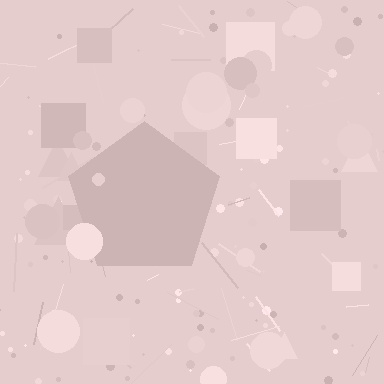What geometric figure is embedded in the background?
A pentagon is embedded in the background.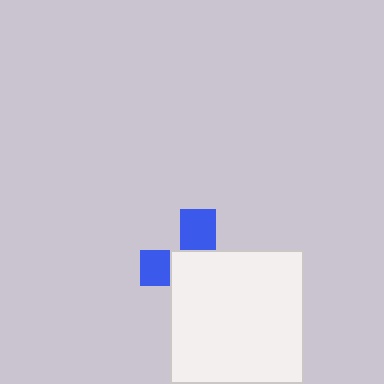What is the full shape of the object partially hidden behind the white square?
The partially hidden object is a blue cross.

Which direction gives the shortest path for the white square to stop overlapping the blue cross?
Moving toward the lower-right gives the shortest separation.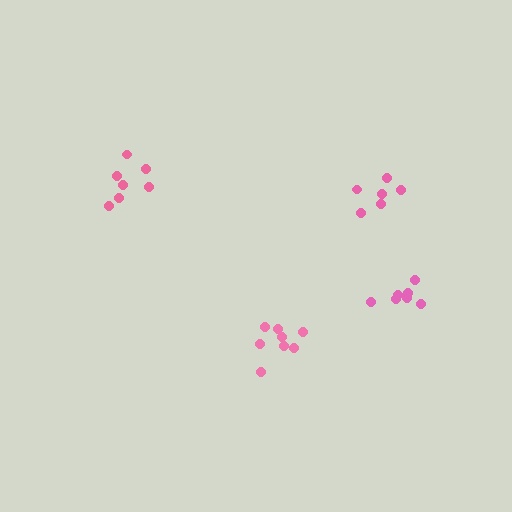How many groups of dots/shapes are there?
There are 4 groups.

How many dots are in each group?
Group 1: 6 dots, Group 2: 7 dots, Group 3: 8 dots, Group 4: 7 dots (28 total).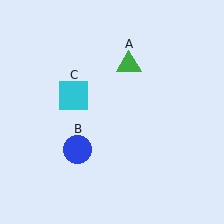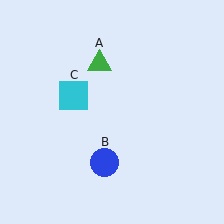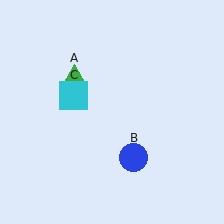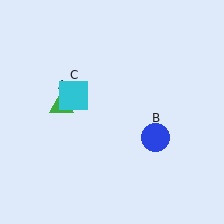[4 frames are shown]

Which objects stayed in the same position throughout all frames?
Cyan square (object C) remained stationary.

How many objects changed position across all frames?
2 objects changed position: green triangle (object A), blue circle (object B).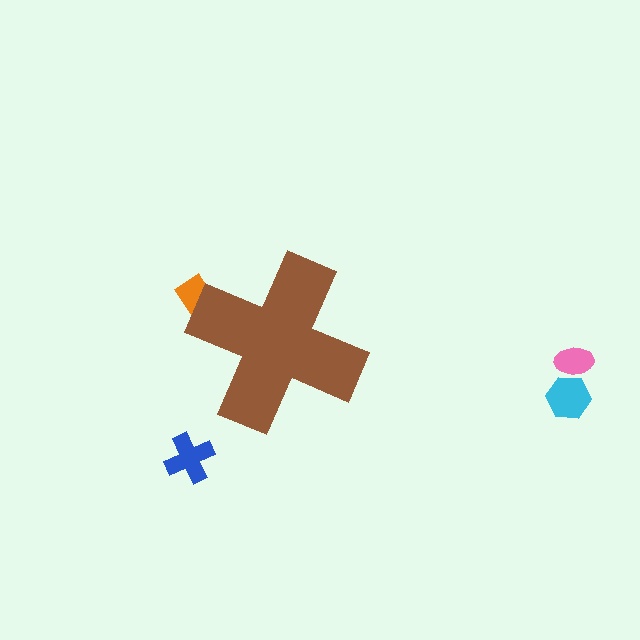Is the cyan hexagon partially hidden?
No, the cyan hexagon is fully visible.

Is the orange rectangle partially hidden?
Yes, the orange rectangle is partially hidden behind the brown cross.